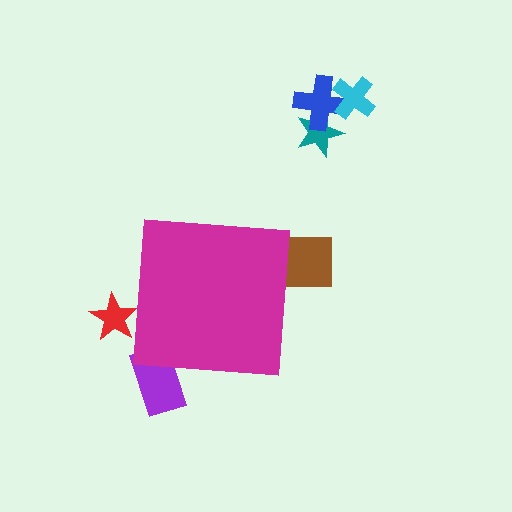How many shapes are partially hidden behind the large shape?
3 shapes are partially hidden.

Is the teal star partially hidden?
No, the teal star is fully visible.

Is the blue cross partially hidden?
No, the blue cross is fully visible.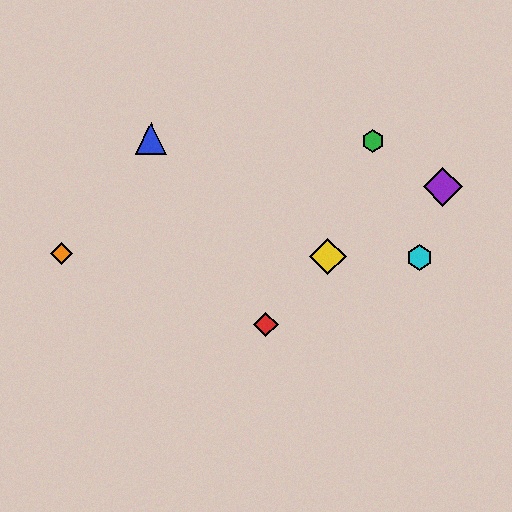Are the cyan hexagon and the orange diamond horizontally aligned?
Yes, both are at y≈257.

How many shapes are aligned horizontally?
3 shapes (the yellow diamond, the orange diamond, the cyan hexagon) are aligned horizontally.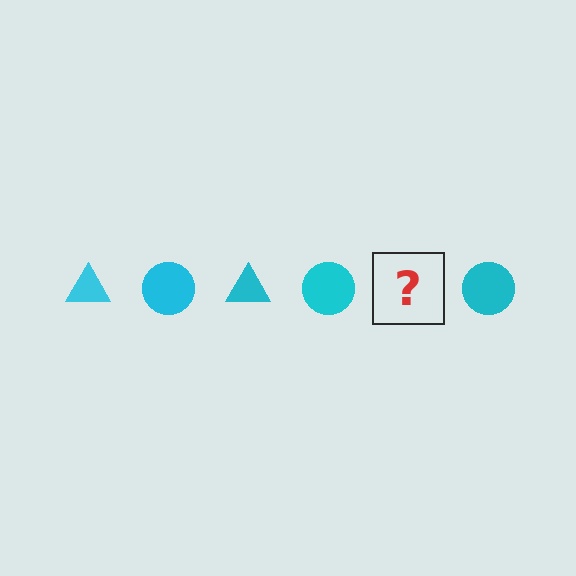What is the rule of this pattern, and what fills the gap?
The rule is that the pattern cycles through triangle, circle shapes in cyan. The gap should be filled with a cyan triangle.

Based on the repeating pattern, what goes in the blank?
The blank should be a cyan triangle.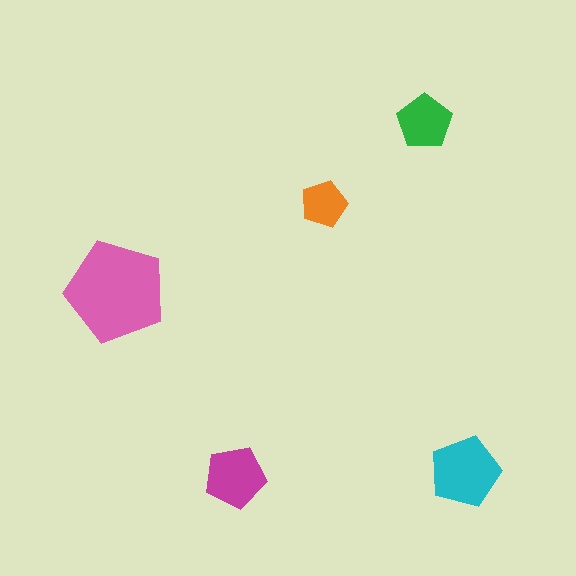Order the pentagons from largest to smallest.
the pink one, the cyan one, the magenta one, the green one, the orange one.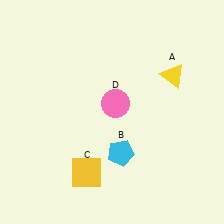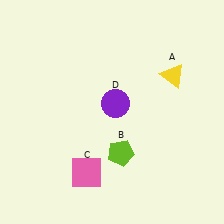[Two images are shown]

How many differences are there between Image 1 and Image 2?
There are 3 differences between the two images.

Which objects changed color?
B changed from cyan to lime. C changed from yellow to pink. D changed from pink to purple.